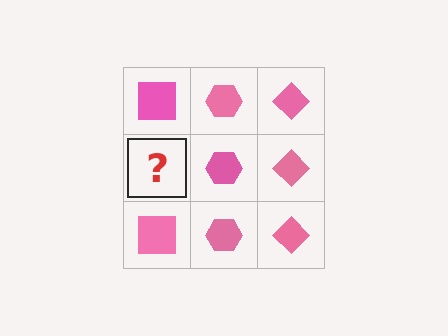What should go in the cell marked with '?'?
The missing cell should contain a pink square.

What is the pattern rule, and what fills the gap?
The rule is that each column has a consistent shape. The gap should be filled with a pink square.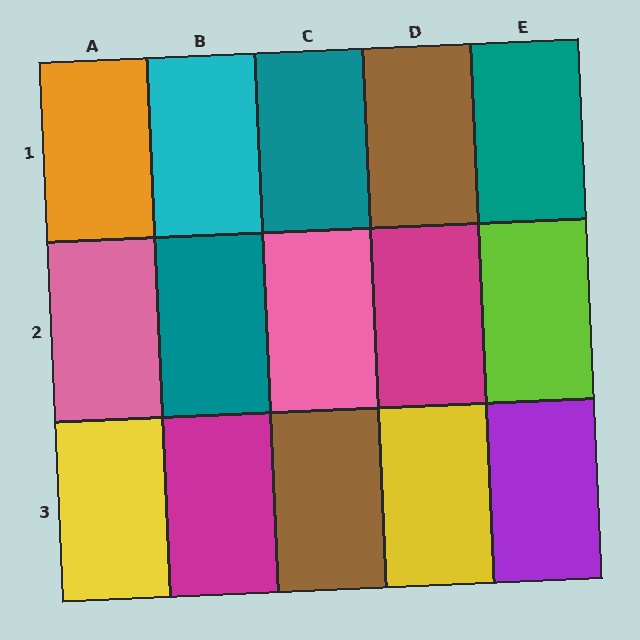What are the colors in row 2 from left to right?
Pink, teal, pink, magenta, lime.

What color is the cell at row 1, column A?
Orange.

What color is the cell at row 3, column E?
Purple.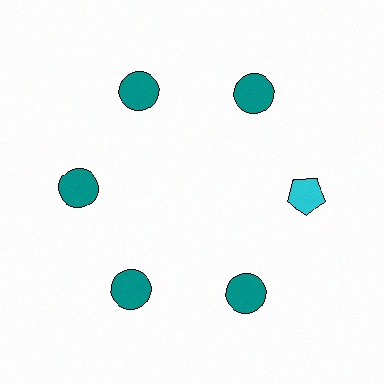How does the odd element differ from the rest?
It differs in both color (cyan instead of teal) and shape (pentagon instead of circle).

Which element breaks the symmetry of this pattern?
The cyan pentagon at roughly the 3 o'clock position breaks the symmetry. All other shapes are teal circles.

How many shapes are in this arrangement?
There are 6 shapes arranged in a ring pattern.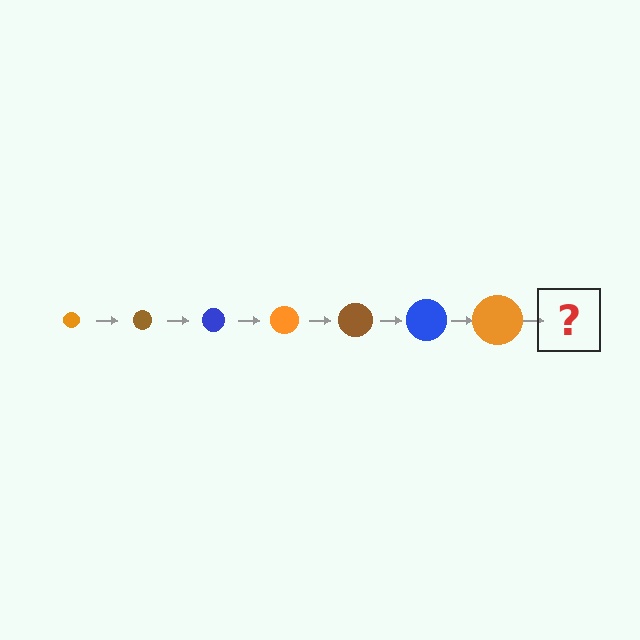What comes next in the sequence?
The next element should be a brown circle, larger than the previous one.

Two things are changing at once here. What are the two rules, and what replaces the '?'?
The two rules are that the circle grows larger each step and the color cycles through orange, brown, and blue. The '?' should be a brown circle, larger than the previous one.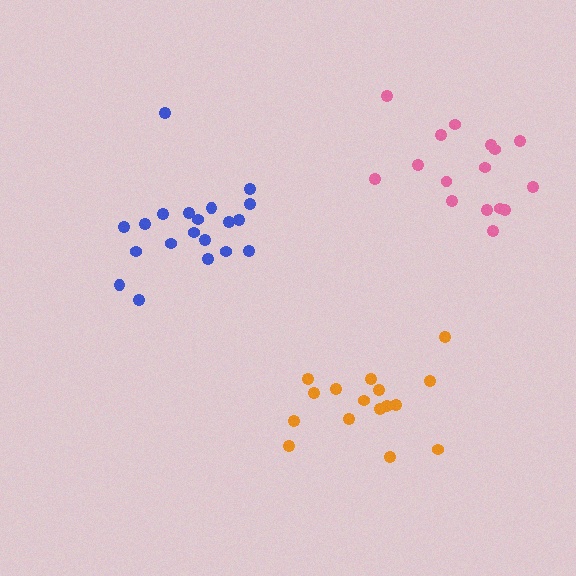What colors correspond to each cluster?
The clusters are colored: blue, orange, pink.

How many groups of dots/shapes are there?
There are 3 groups.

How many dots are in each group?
Group 1: 20 dots, Group 2: 16 dots, Group 3: 16 dots (52 total).